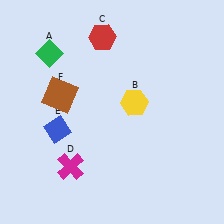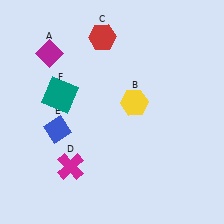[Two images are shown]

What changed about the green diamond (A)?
In Image 1, A is green. In Image 2, it changed to magenta.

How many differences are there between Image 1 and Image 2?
There are 2 differences between the two images.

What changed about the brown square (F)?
In Image 1, F is brown. In Image 2, it changed to teal.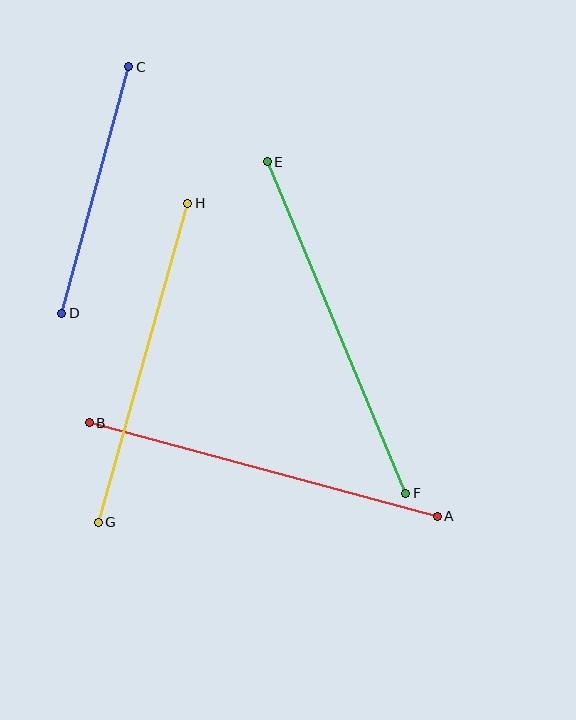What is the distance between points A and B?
The distance is approximately 360 pixels.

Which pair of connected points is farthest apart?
Points A and B are farthest apart.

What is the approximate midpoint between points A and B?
The midpoint is at approximately (263, 469) pixels.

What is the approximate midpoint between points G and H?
The midpoint is at approximately (143, 363) pixels.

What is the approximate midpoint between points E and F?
The midpoint is at approximately (337, 327) pixels.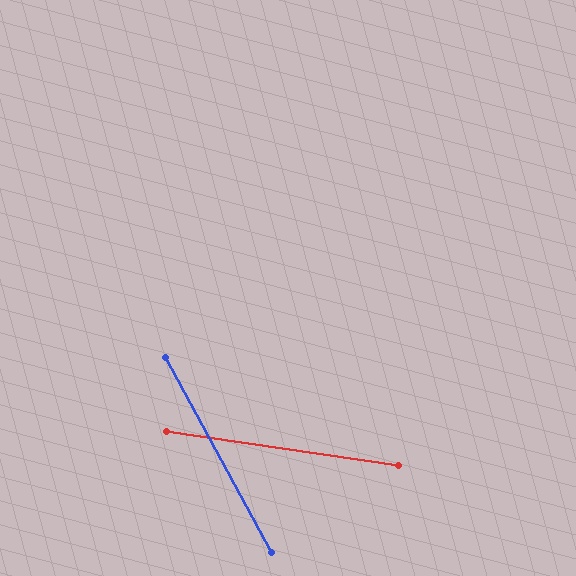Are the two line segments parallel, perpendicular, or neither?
Neither parallel nor perpendicular — they differ by about 53°.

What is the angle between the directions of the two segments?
Approximately 53 degrees.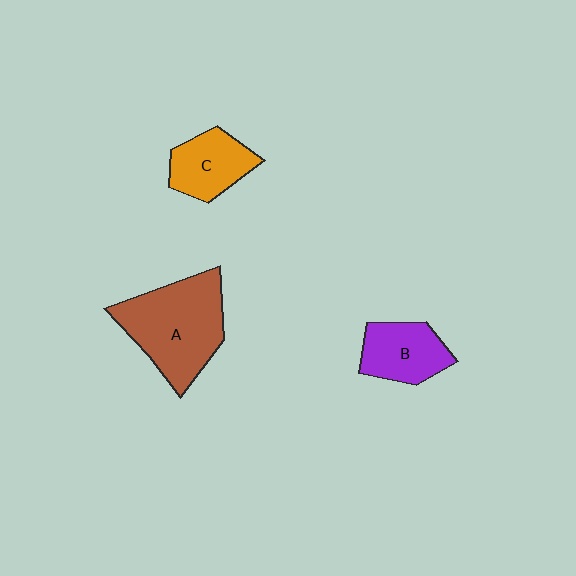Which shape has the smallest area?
Shape C (orange).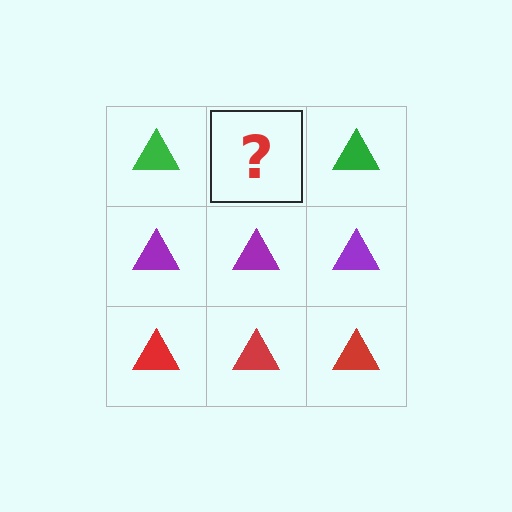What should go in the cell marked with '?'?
The missing cell should contain a green triangle.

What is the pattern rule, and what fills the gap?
The rule is that each row has a consistent color. The gap should be filled with a green triangle.